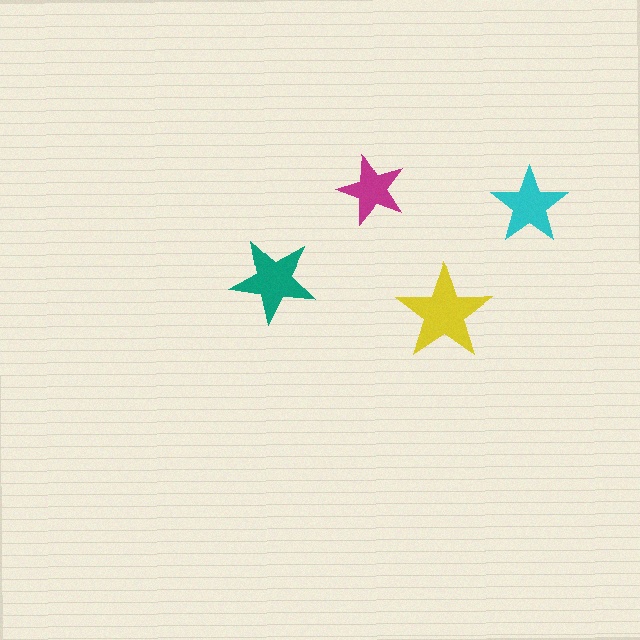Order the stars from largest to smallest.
the yellow one, the teal one, the cyan one, the magenta one.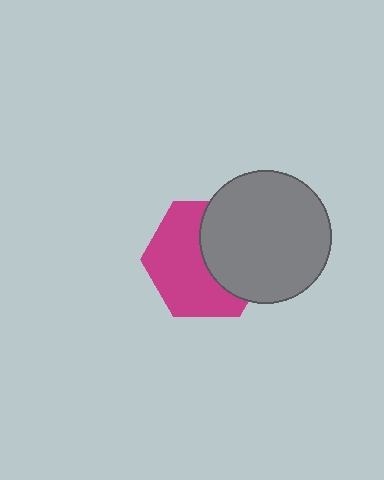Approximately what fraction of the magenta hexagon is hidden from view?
Roughly 43% of the magenta hexagon is hidden behind the gray circle.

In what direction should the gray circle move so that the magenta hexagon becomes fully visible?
The gray circle should move right. That is the shortest direction to clear the overlap and leave the magenta hexagon fully visible.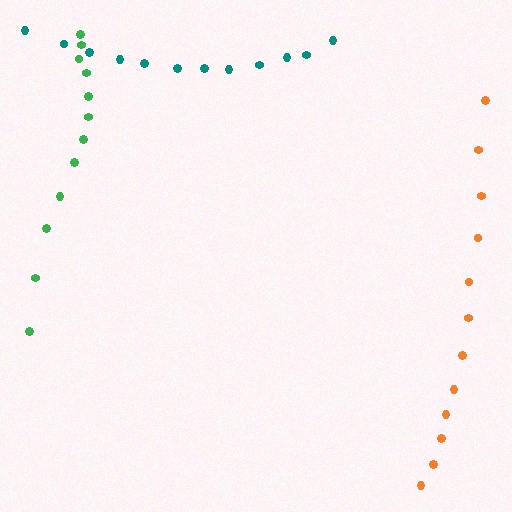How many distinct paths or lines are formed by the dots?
There are 3 distinct paths.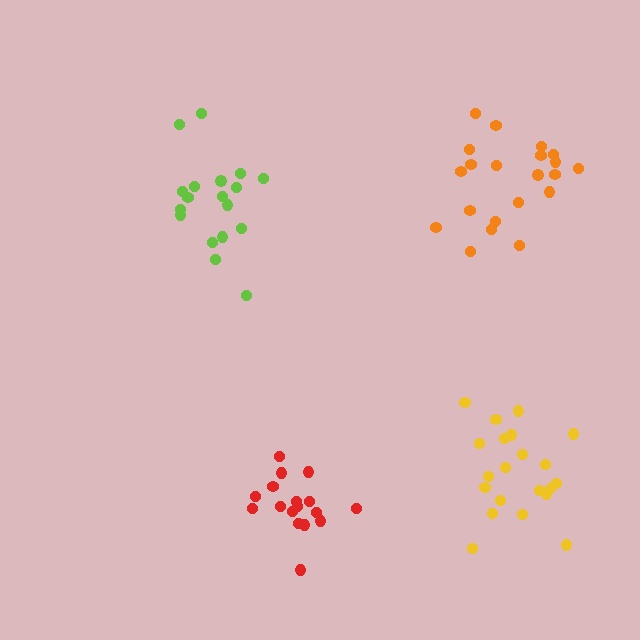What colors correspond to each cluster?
The clusters are colored: orange, yellow, red, lime.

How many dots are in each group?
Group 1: 21 dots, Group 2: 21 dots, Group 3: 17 dots, Group 4: 18 dots (77 total).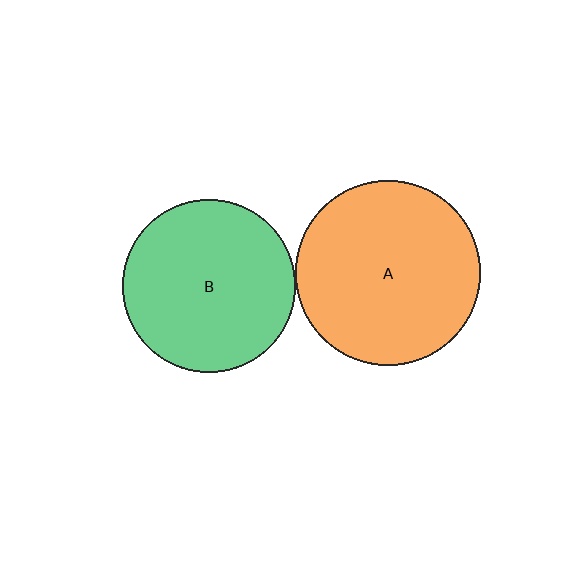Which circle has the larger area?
Circle A (orange).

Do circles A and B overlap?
Yes.